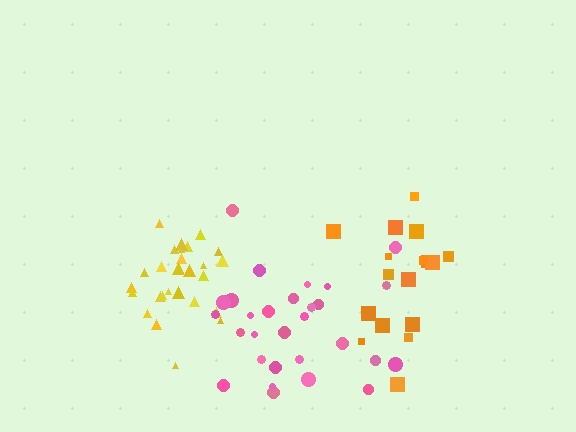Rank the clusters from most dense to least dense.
yellow, pink, orange.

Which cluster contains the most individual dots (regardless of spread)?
Pink (29).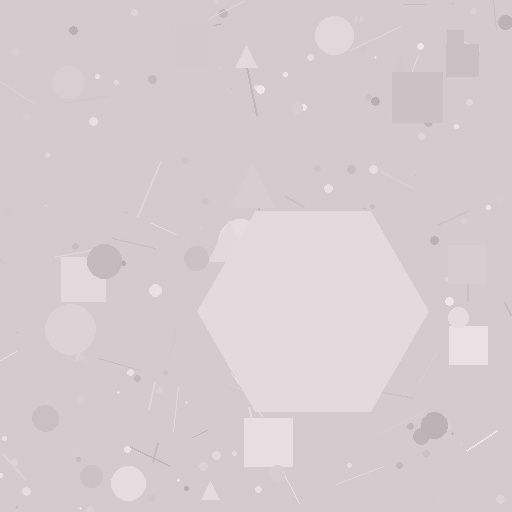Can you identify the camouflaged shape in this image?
The camouflaged shape is a hexagon.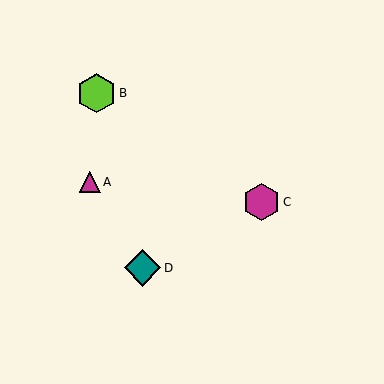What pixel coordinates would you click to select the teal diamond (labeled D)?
Click at (142, 268) to select the teal diamond D.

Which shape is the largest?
The lime hexagon (labeled B) is the largest.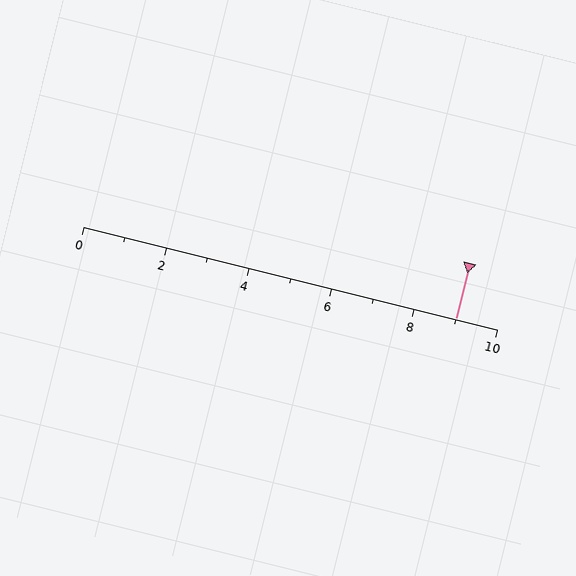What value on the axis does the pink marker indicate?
The marker indicates approximately 9.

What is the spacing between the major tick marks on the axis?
The major ticks are spaced 2 apart.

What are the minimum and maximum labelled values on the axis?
The axis runs from 0 to 10.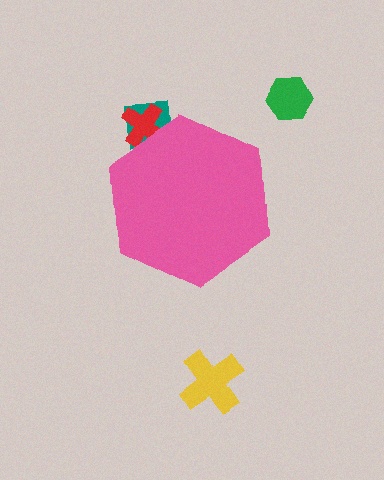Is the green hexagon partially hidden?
No, the green hexagon is fully visible.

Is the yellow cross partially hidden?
No, the yellow cross is fully visible.